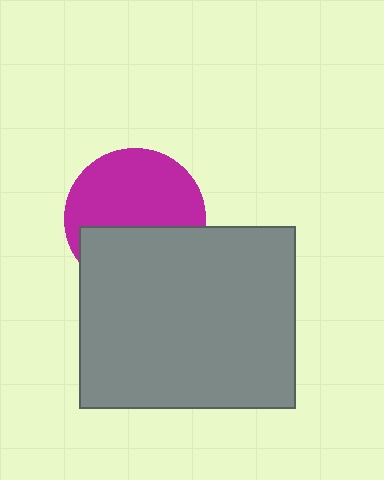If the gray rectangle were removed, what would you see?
You would see the complete magenta circle.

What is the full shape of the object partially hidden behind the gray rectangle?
The partially hidden object is a magenta circle.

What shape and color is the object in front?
The object in front is a gray rectangle.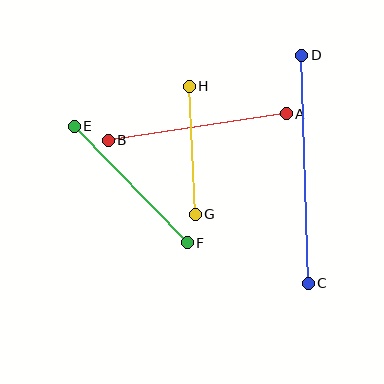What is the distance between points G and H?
The distance is approximately 128 pixels.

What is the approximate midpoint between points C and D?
The midpoint is at approximately (305, 169) pixels.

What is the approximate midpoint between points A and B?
The midpoint is at approximately (197, 127) pixels.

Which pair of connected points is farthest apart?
Points C and D are farthest apart.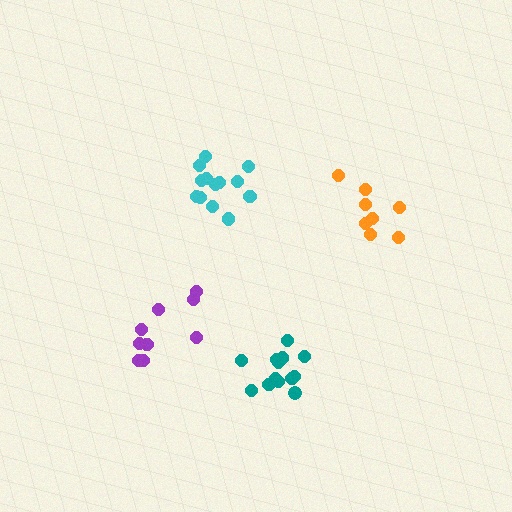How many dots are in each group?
Group 1: 9 dots, Group 2: 14 dots, Group 3: 8 dots, Group 4: 13 dots (44 total).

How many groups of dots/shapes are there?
There are 4 groups.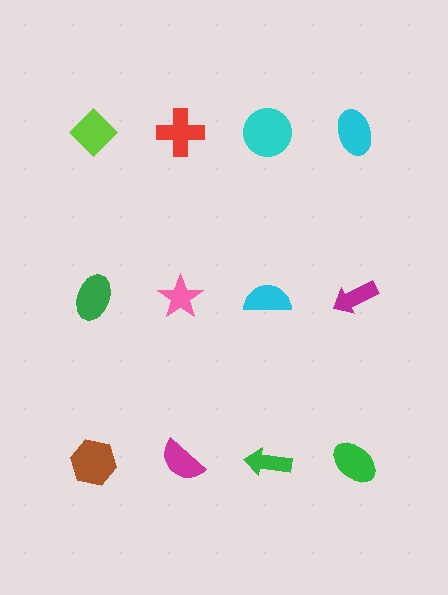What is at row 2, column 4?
A magenta arrow.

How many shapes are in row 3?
4 shapes.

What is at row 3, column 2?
A magenta semicircle.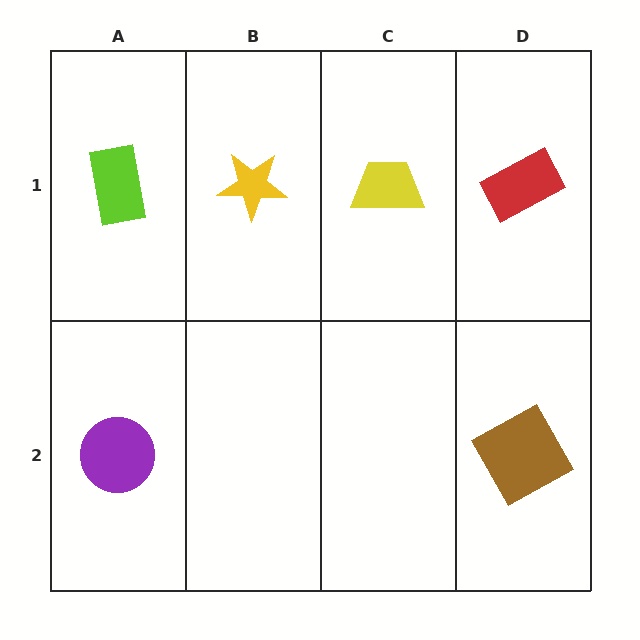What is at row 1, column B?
A yellow star.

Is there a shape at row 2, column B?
No, that cell is empty.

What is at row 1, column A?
A lime rectangle.